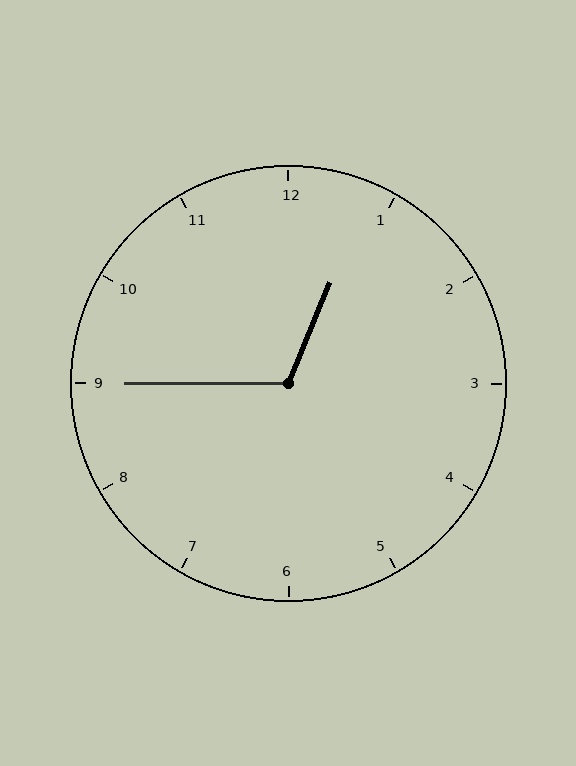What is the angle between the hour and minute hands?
Approximately 112 degrees.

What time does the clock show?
12:45.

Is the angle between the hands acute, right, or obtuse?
It is obtuse.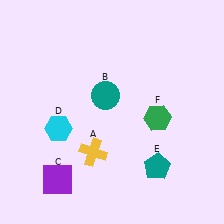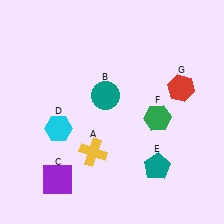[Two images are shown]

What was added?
A red hexagon (G) was added in Image 2.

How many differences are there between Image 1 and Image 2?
There is 1 difference between the two images.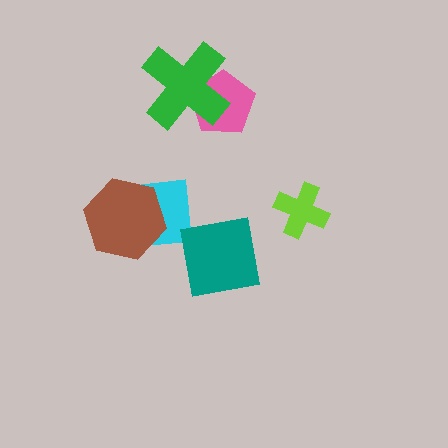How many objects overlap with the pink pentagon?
1 object overlaps with the pink pentagon.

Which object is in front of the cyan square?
The brown hexagon is in front of the cyan square.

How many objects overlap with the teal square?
0 objects overlap with the teal square.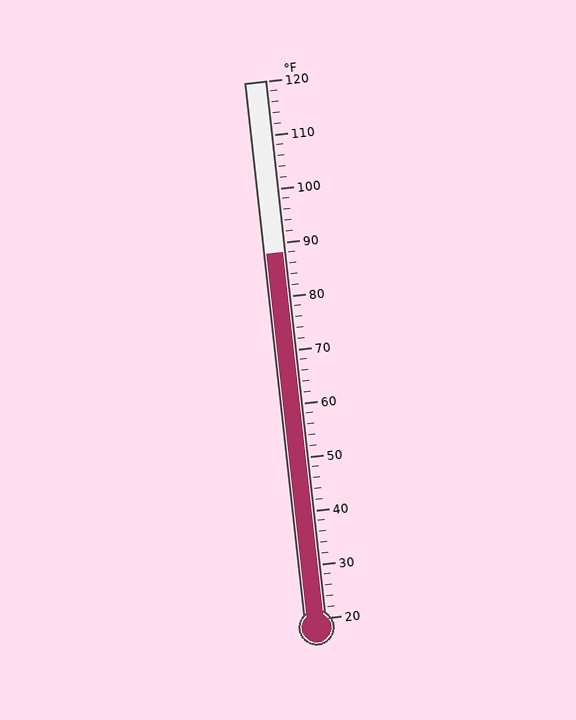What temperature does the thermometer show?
The thermometer shows approximately 88°F.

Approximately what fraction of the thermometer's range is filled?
The thermometer is filled to approximately 70% of its range.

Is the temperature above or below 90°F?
The temperature is below 90°F.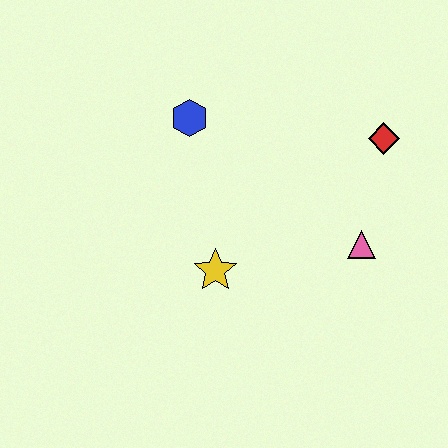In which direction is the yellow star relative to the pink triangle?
The yellow star is to the left of the pink triangle.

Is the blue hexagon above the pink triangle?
Yes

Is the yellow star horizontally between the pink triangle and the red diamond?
No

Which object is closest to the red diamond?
The pink triangle is closest to the red diamond.